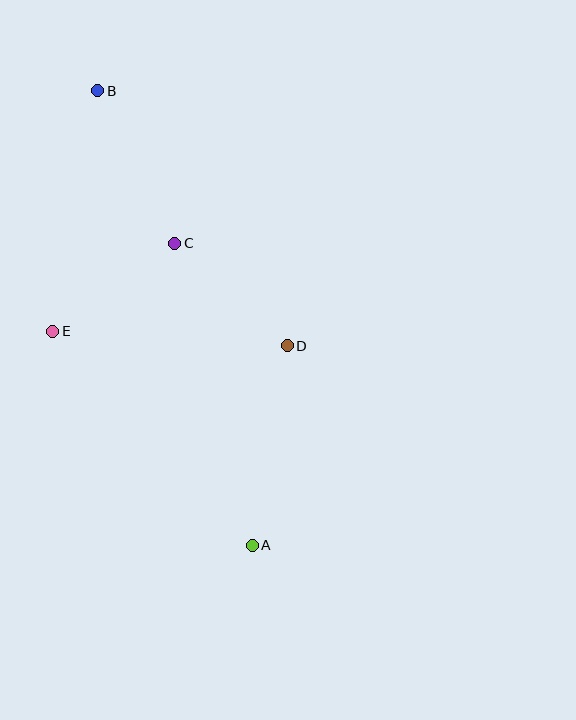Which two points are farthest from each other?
Points A and B are farthest from each other.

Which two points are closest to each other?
Points C and E are closest to each other.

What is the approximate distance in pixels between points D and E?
The distance between D and E is approximately 235 pixels.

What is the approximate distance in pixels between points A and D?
The distance between A and D is approximately 202 pixels.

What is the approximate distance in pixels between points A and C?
The distance between A and C is approximately 312 pixels.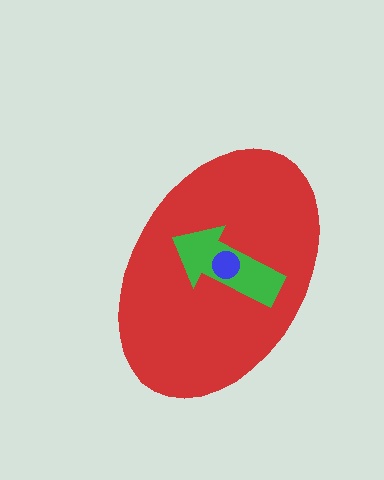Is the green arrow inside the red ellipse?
Yes.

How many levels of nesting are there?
3.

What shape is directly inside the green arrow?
The blue circle.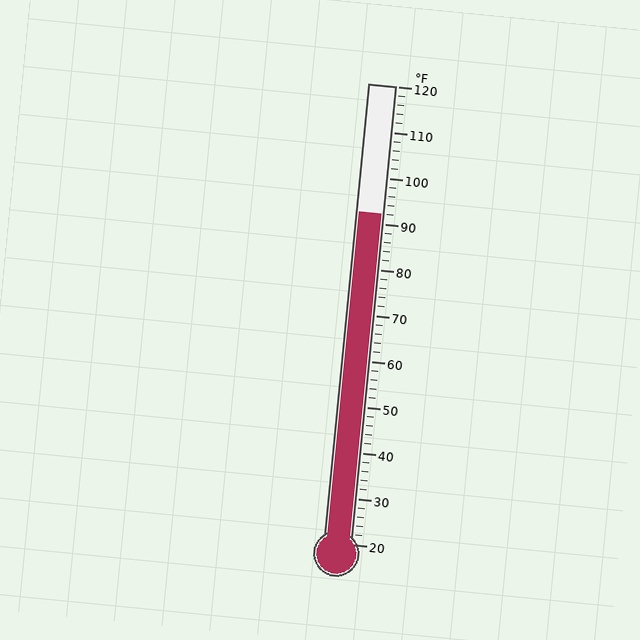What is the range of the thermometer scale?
The thermometer scale ranges from 20°F to 120°F.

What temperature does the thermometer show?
The thermometer shows approximately 92°F.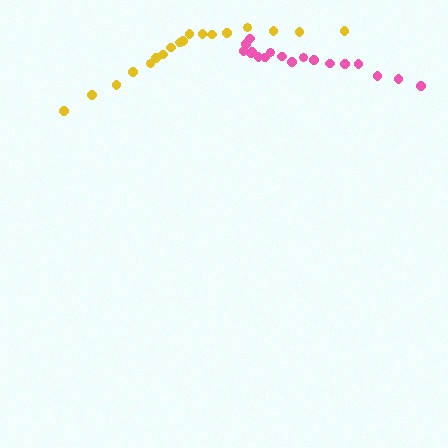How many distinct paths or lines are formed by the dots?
There are 2 distinct paths.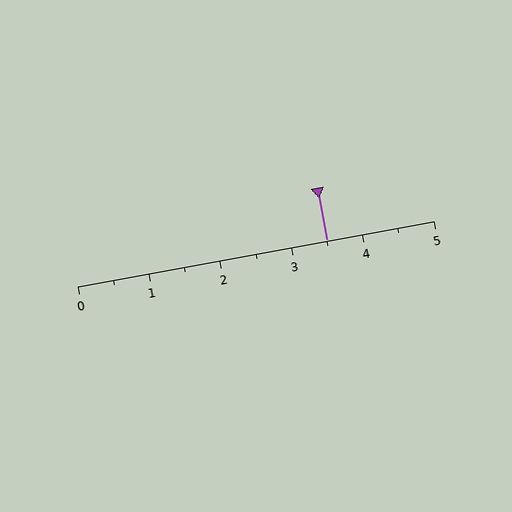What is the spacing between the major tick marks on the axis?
The major ticks are spaced 1 apart.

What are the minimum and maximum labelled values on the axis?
The axis runs from 0 to 5.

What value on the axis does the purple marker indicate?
The marker indicates approximately 3.5.